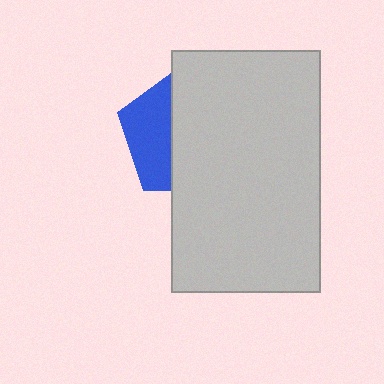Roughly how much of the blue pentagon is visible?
A small part of it is visible (roughly 37%).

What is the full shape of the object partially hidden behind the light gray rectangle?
The partially hidden object is a blue pentagon.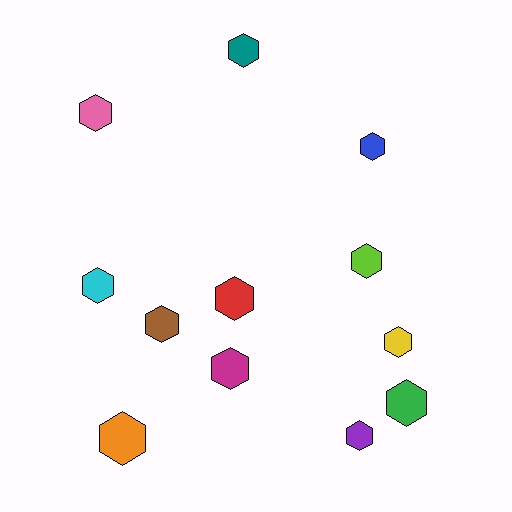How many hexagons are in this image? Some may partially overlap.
There are 12 hexagons.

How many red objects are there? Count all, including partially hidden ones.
There is 1 red object.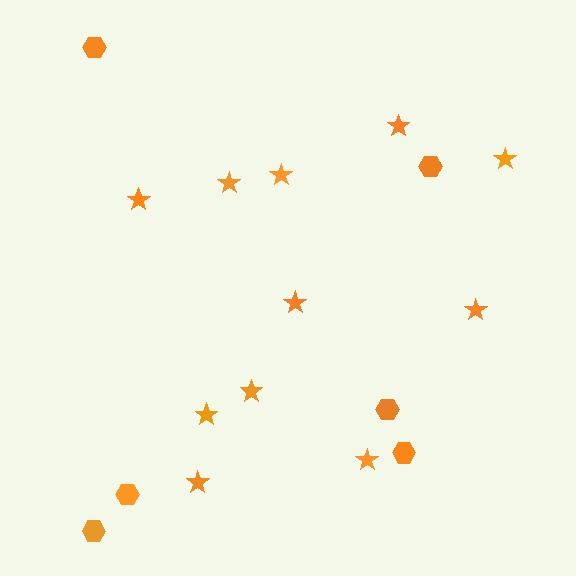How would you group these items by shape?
There are 2 groups: one group of stars (11) and one group of hexagons (6).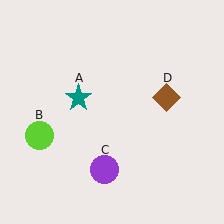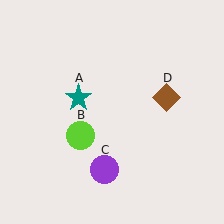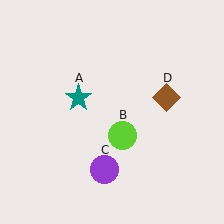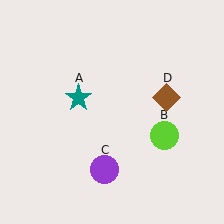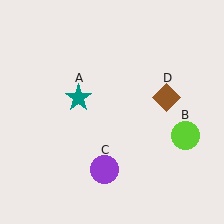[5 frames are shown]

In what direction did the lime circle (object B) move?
The lime circle (object B) moved right.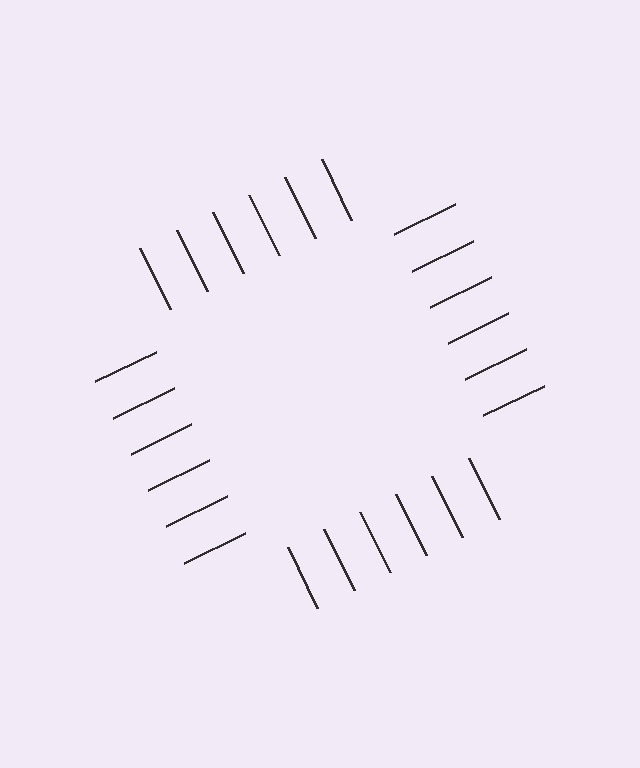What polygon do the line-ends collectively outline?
An illusory square — the line segments terminate on its edges but no continuous stroke is drawn.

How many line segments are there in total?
24 — 6 along each of the 4 edges.